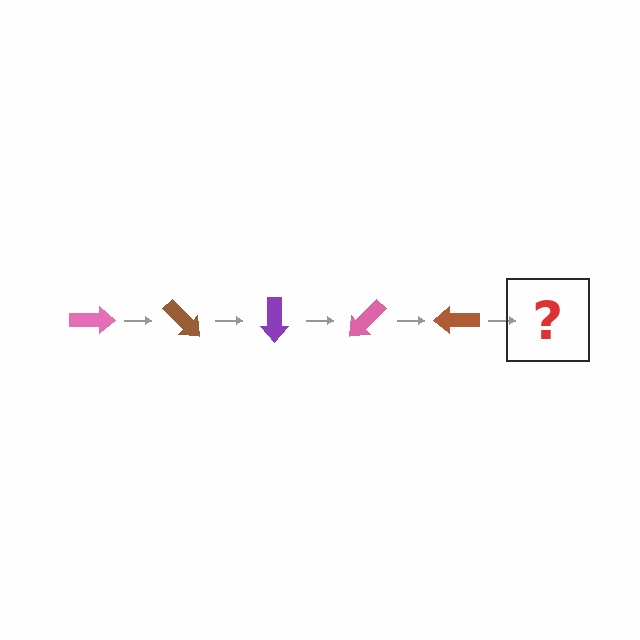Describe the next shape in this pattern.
It should be a purple arrow, rotated 225 degrees from the start.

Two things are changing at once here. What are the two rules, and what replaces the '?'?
The two rules are that it rotates 45 degrees each step and the color cycles through pink, brown, and purple. The '?' should be a purple arrow, rotated 225 degrees from the start.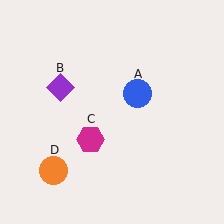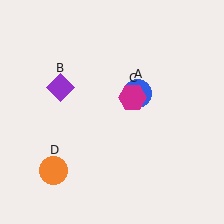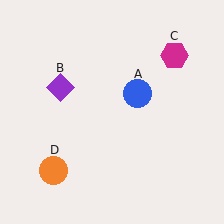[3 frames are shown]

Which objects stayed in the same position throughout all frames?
Blue circle (object A) and purple diamond (object B) and orange circle (object D) remained stationary.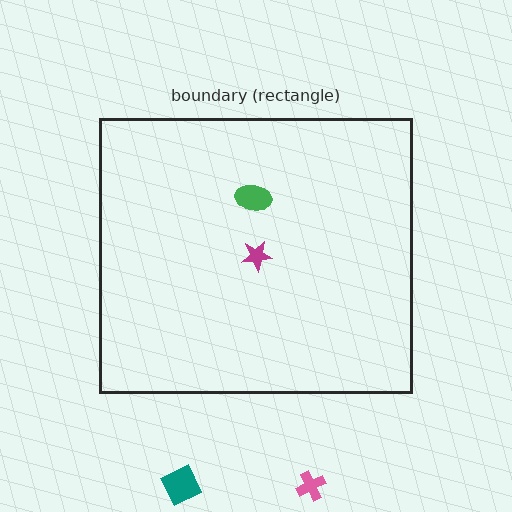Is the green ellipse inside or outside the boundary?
Inside.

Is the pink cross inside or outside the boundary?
Outside.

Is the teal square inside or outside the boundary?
Outside.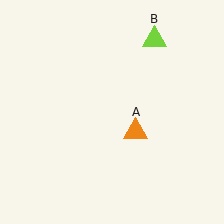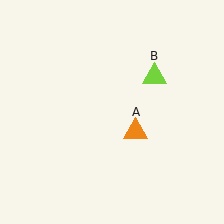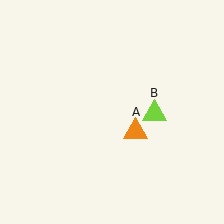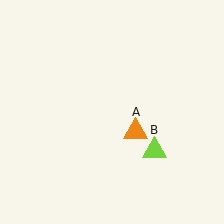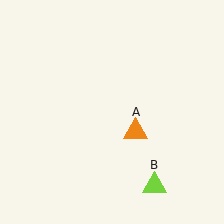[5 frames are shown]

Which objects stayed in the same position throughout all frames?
Orange triangle (object A) remained stationary.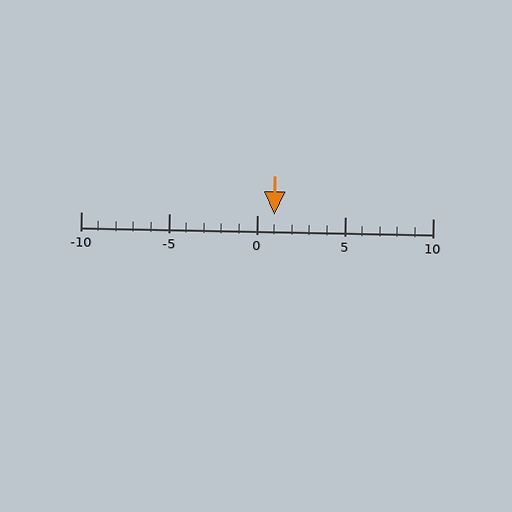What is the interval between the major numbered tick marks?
The major tick marks are spaced 5 units apart.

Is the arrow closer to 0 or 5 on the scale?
The arrow is closer to 0.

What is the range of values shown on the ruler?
The ruler shows values from -10 to 10.